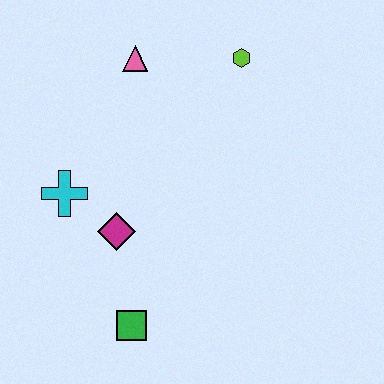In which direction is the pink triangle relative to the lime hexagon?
The pink triangle is to the left of the lime hexagon.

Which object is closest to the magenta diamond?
The cyan cross is closest to the magenta diamond.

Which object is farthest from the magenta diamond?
The lime hexagon is farthest from the magenta diamond.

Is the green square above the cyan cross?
No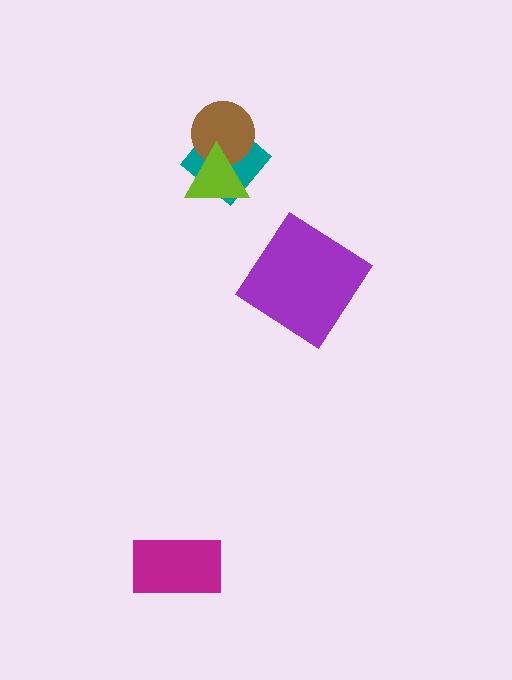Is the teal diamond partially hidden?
Yes, it is partially covered by another shape.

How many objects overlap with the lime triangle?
2 objects overlap with the lime triangle.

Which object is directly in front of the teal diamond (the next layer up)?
The brown circle is directly in front of the teal diamond.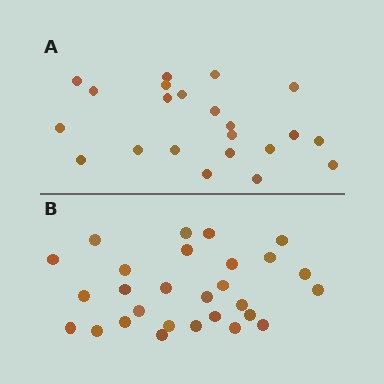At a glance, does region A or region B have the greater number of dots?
Region B (the bottom region) has more dots.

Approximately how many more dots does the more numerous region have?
Region B has about 6 more dots than region A.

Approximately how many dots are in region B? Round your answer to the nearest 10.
About 30 dots. (The exact count is 28, which rounds to 30.)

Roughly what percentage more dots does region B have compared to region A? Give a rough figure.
About 25% more.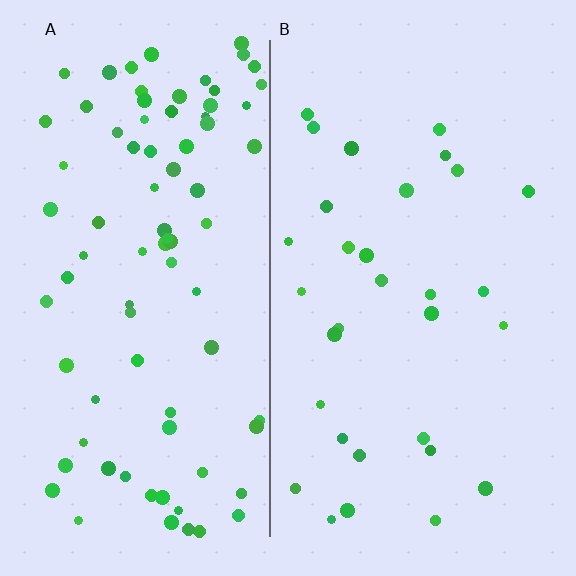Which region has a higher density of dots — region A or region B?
A (the left).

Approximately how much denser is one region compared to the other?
Approximately 2.7× — region A over region B.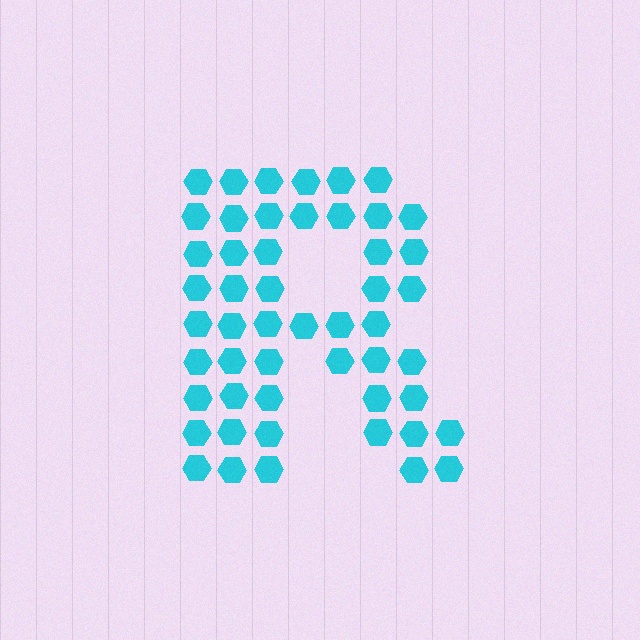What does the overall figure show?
The overall figure shows the letter R.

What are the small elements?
The small elements are hexagons.